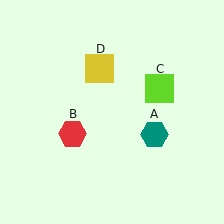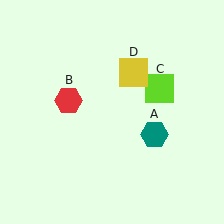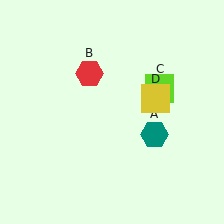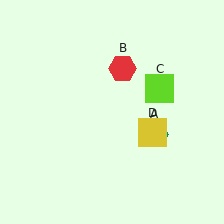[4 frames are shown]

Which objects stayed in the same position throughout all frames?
Teal hexagon (object A) and lime square (object C) remained stationary.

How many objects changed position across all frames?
2 objects changed position: red hexagon (object B), yellow square (object D).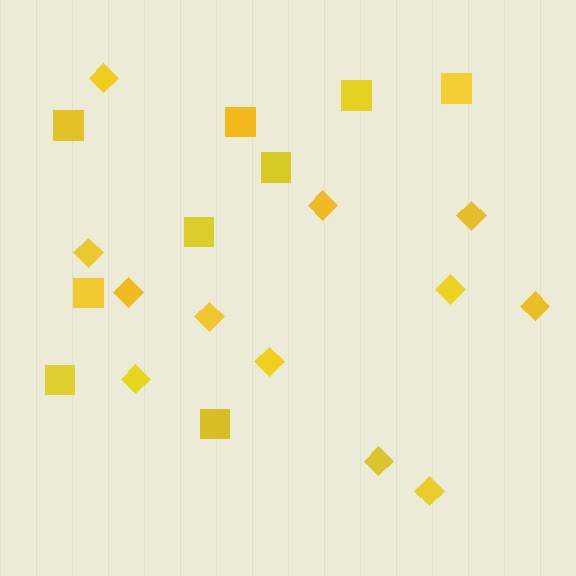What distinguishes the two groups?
There are 2 groups: one group of squares (9) and one group of diamonds (12).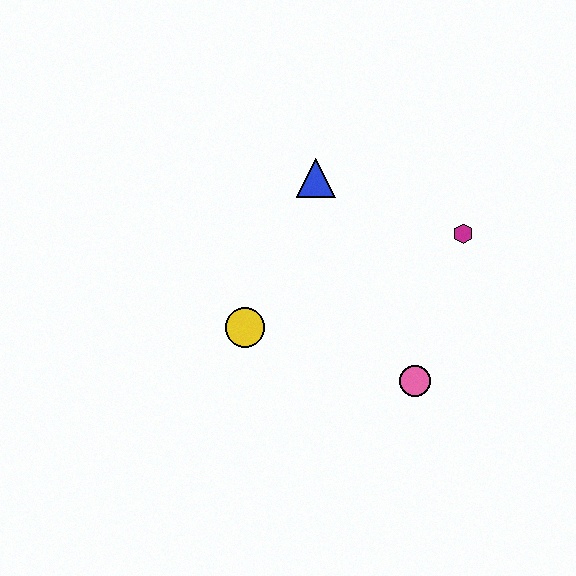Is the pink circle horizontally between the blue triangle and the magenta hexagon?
Yes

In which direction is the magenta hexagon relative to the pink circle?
The magenta hexagon is above the pink circle.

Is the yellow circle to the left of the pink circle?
Yes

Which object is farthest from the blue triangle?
The pink circle is farthest from the blue triangle.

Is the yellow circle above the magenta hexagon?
No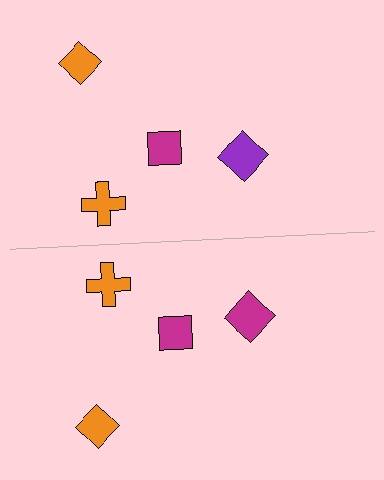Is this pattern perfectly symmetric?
No, the pattern is not perfectly symmetric. The magenta diamond on the bottom side breaks the symmetry — its mirror counterpart is purple.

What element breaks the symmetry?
The magenta diamond on the bottom side breaks the symmetry — its mirror counterpart is purple.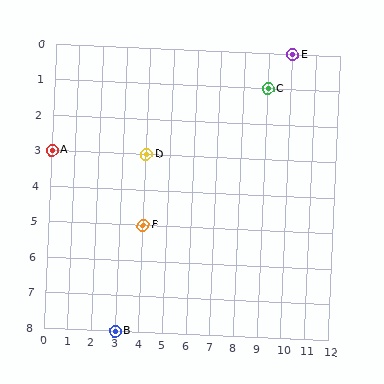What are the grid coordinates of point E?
Point E is at grid coordinates (10, 0).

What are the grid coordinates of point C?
Point C is at grid coordinates (9, 1).